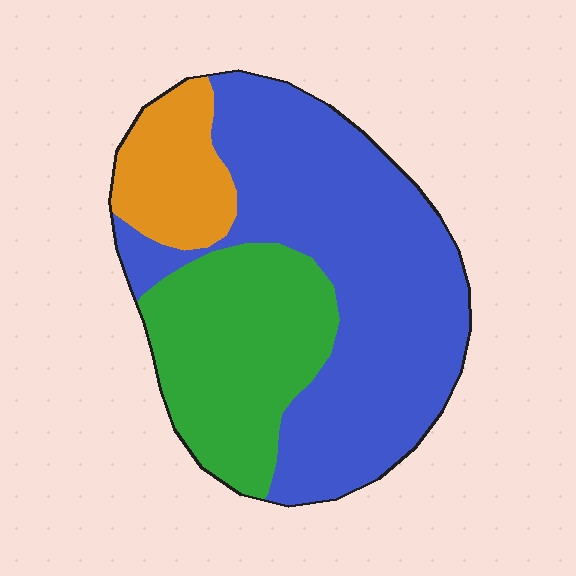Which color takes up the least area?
Orange, at roughly 15%.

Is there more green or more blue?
Blue.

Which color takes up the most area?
Blue, at roughly 55%.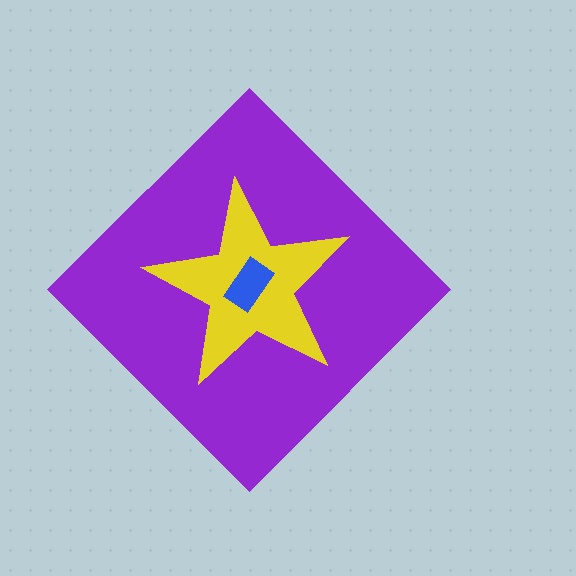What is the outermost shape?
The purple diamond.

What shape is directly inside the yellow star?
The blue rectangle.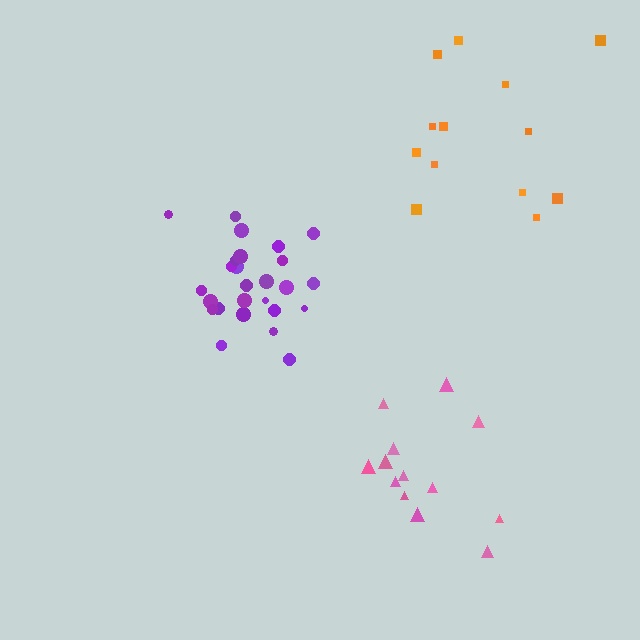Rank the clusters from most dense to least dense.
purple, orange, pink.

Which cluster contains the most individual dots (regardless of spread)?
Purple (27).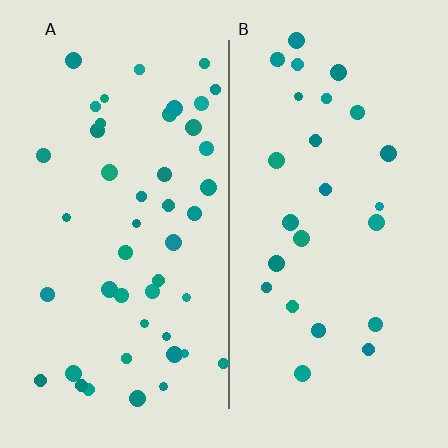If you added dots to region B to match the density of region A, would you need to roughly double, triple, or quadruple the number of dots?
Approximately double.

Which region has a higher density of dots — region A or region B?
A (the left).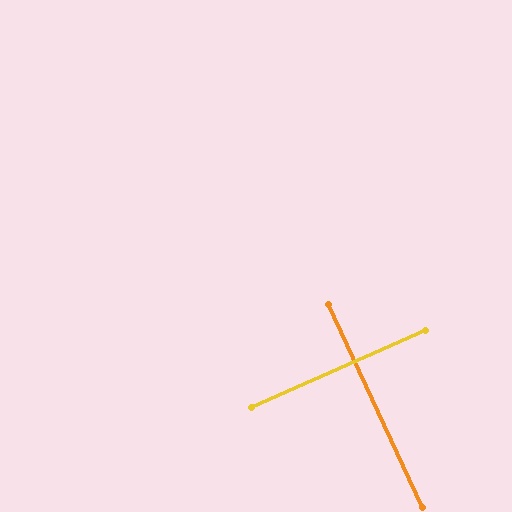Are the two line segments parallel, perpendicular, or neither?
Perpendicular — they meet at approximately 89°.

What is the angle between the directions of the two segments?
Approximately 89 degrees.